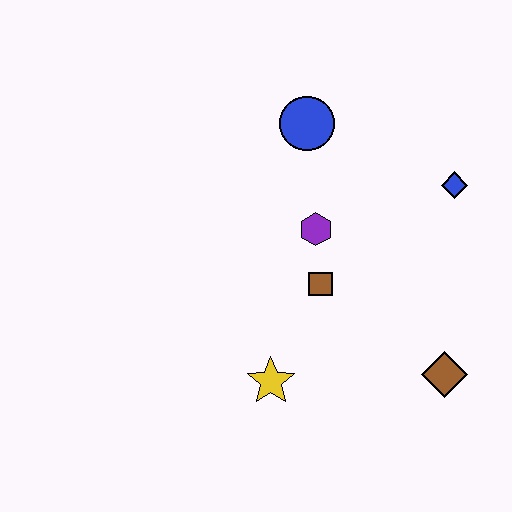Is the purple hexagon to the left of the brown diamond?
Yes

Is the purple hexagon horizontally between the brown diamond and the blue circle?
Yes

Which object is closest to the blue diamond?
The purple hexagon is closest to the blue diamond.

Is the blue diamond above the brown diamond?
Yes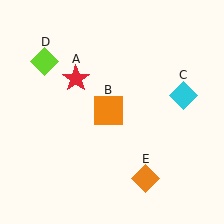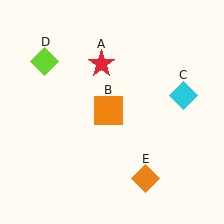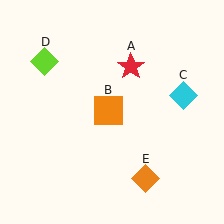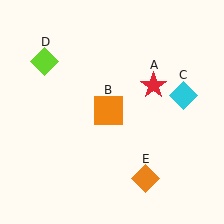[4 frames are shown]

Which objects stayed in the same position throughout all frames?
Orange square (object B) and cyan diamond (object C) and lime diamond (object D) and orange diamond (object E) remained stationary.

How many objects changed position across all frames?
1 object changed position: red star (object A).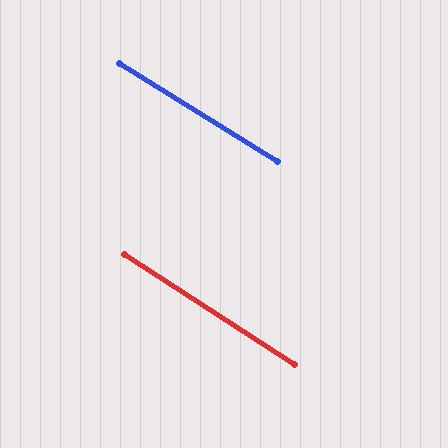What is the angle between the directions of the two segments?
Approximately 1 degree.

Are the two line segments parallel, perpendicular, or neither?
Parallel — their directions differ by only 1.1°.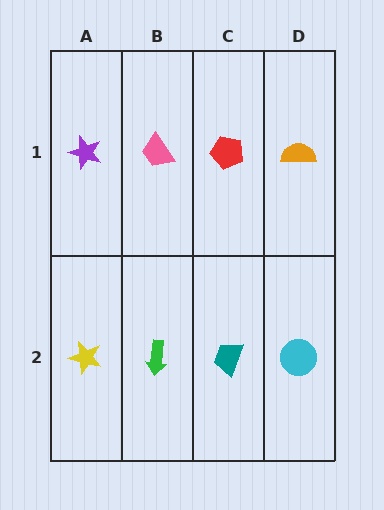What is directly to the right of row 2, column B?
A teal trapezoid.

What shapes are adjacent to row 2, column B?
A pink trapezoid (row 1, column B), a yellow star (row 2, column A), a teal trapezoid (row 2, column C).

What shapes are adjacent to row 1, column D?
A cyan circle (row 2, column D), a red pentagon (row 1, column C).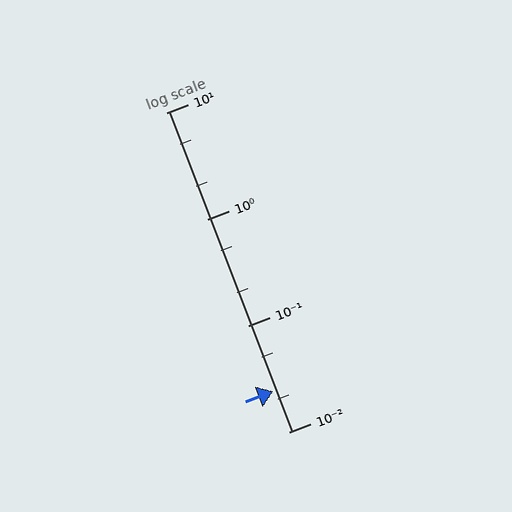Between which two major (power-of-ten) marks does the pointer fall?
The pointer is between 0.01 and 0.1.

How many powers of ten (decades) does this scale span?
The scale spans 3 decades, from 0.01 to 10.